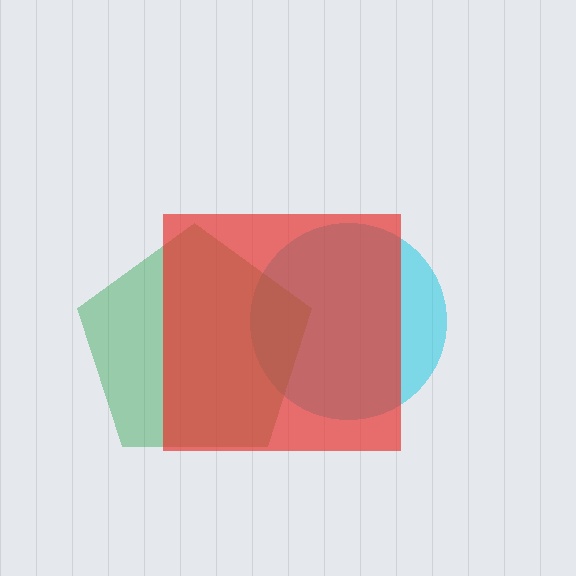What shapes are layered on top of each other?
The layered shapes are: a cyan circle, a green pentagon, a red square.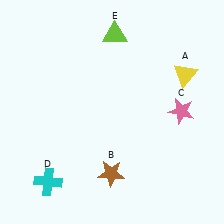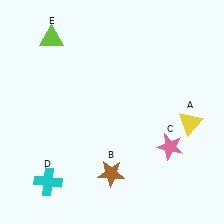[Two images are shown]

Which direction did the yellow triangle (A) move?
The yellow triangle (A) moved down.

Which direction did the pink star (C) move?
The pink star (C) moved down.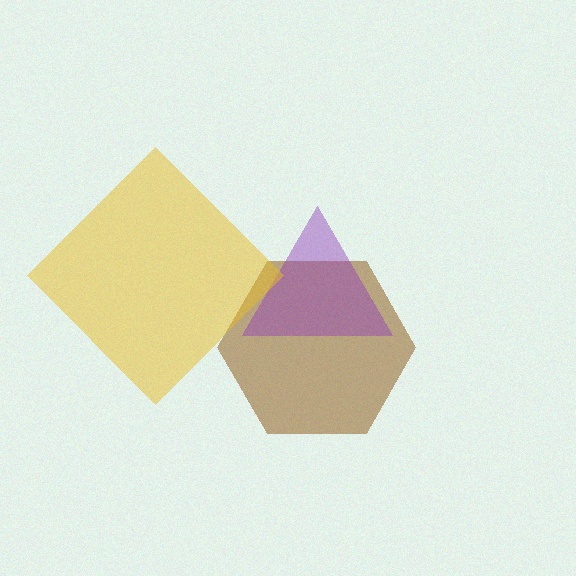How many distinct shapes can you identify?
There are 3 distinct shapes: a brown hexagon, a purple triangle, a yellow diamond.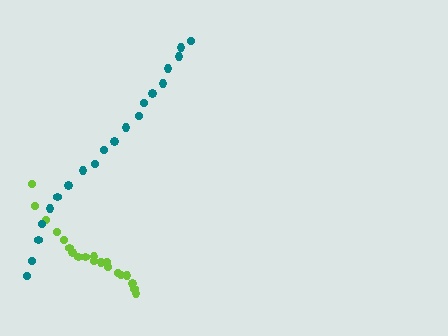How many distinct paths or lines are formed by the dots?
There are 2 distinct paths.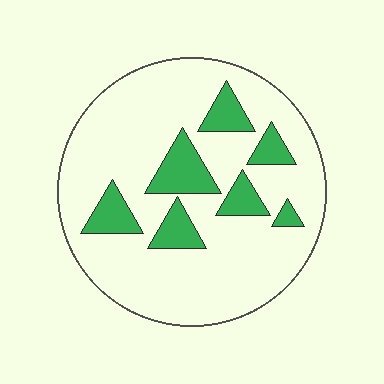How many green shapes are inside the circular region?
7.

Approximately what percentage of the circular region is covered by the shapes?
Approximately 20%.